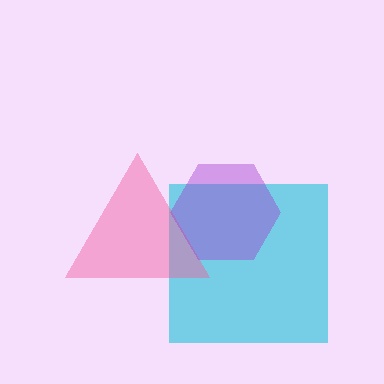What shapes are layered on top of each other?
The layered shapes are: a cyan square, a pink triangle, a purple hexagon.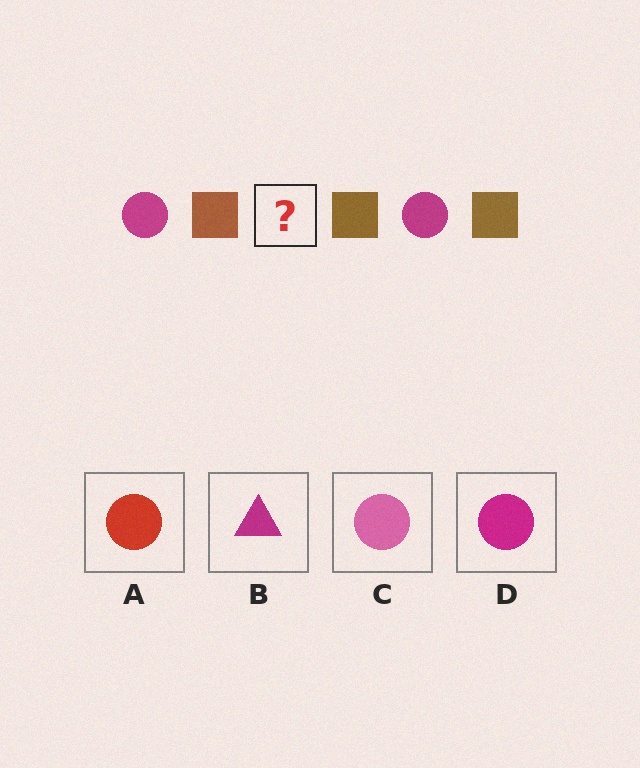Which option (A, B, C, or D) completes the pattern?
D.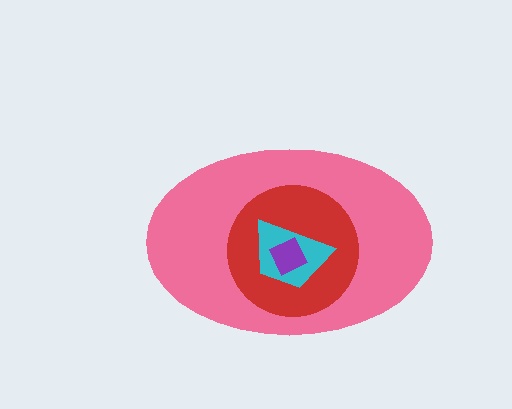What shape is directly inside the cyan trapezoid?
The purple diamond.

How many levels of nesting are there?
4.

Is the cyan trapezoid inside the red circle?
Yes.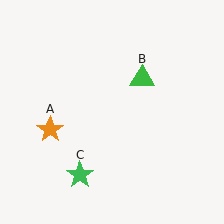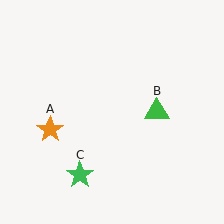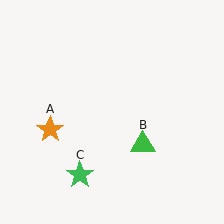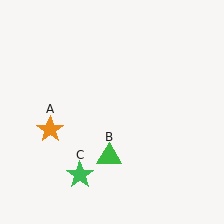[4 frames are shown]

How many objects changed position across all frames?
1 object changed position: green triangle (object B).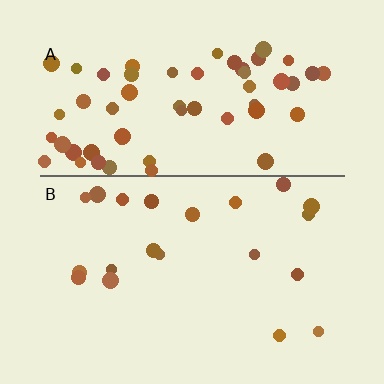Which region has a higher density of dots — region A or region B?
A (the top).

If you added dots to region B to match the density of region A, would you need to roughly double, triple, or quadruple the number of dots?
Approximately triple.